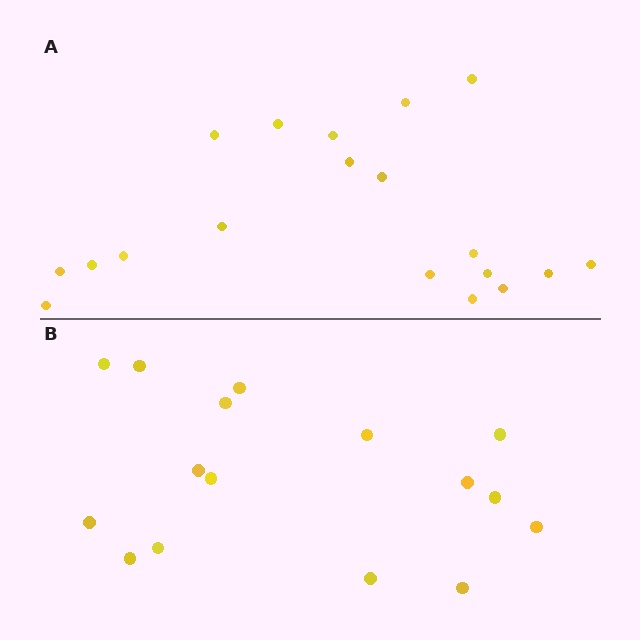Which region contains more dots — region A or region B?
Region A (the top region) has more dots.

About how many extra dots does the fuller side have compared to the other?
Region A has just a few more — roughly 2 or 3 more dots than region B.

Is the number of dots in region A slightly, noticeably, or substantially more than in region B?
Region A has only slightly more — the two regions are fairly close. The ratio is roughly 1.2 to 1.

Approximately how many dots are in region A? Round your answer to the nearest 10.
About 20 dots. (The exact count is 19, which rounds to 20.)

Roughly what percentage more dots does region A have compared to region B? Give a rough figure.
About 20% more.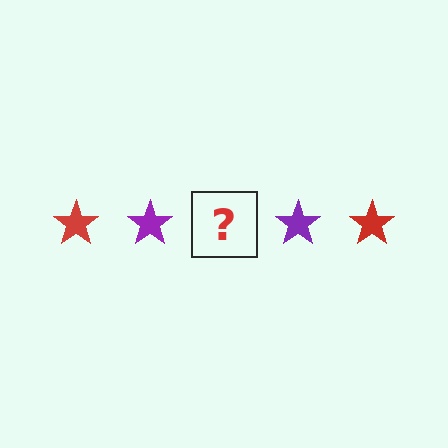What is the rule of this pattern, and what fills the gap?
The rule is that the pattern cycles through red, purple stars. The gap should be filled with a red star.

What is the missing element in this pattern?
The missing element is a red star.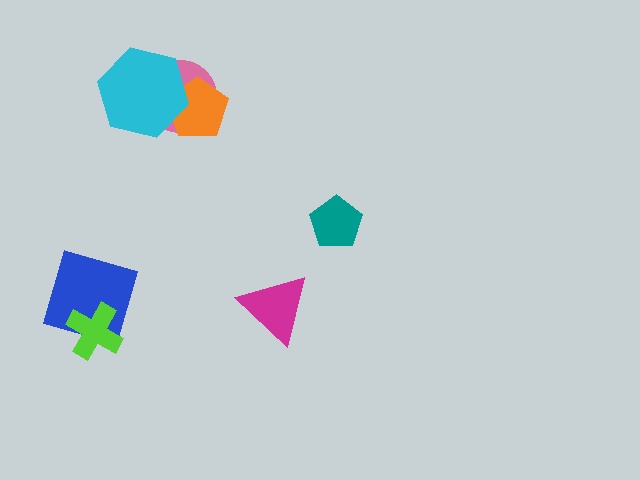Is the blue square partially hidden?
Yes, it is partially covered by another shape.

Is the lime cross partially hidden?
No, no other shape covers it.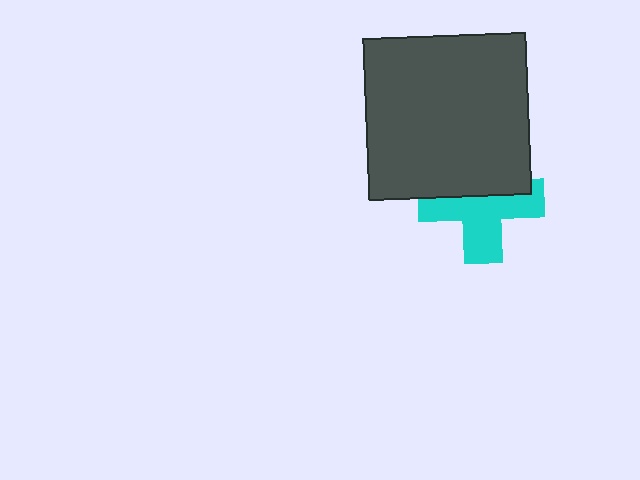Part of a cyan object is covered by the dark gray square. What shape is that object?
It is a cross.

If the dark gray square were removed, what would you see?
You would see the complete cyan cross.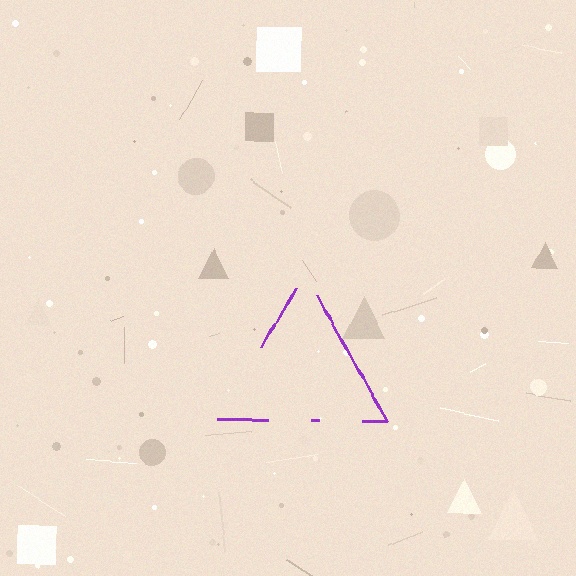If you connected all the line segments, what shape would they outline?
They would outline a triangle.